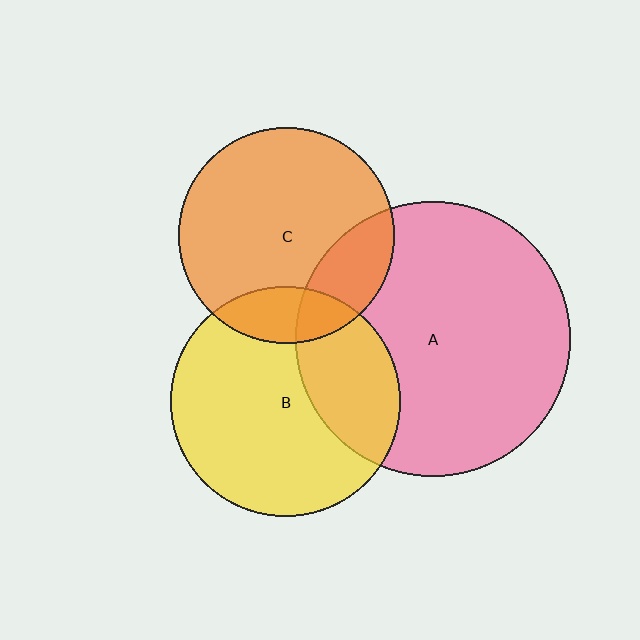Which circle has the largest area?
Circle A (pink).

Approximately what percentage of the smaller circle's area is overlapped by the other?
Approximately 15%.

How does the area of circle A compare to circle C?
Approximately 1.6 times.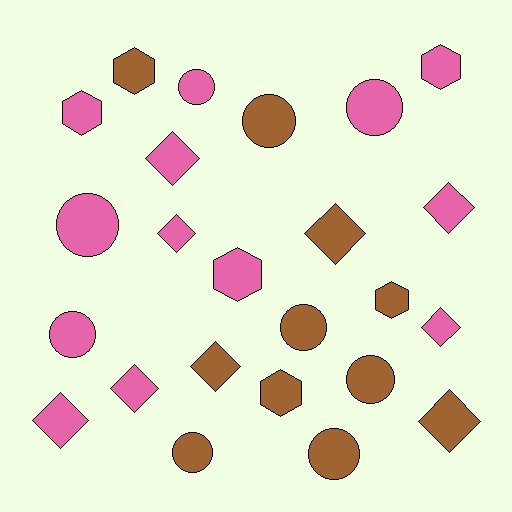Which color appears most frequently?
Pink, with 13 objects.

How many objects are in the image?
There are 24 objects.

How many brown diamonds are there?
There are 3 brown diamonds.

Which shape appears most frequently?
Diamond, with 9 objects.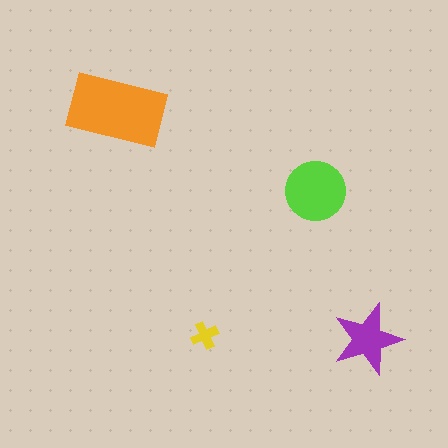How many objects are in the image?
There are 4 objects in the image.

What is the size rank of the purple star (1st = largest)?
3rd.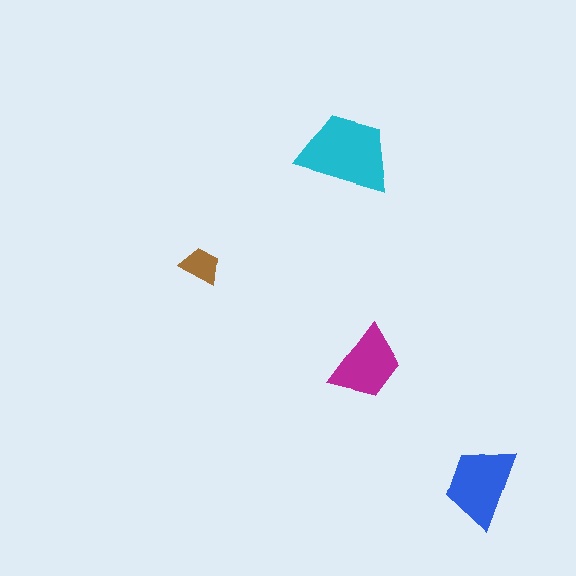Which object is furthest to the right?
The blue trapezoid is rightmost.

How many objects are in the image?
There are 4 objects in the image.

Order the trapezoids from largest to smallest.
the cyan one, the blue one, the magenta one, the brown one.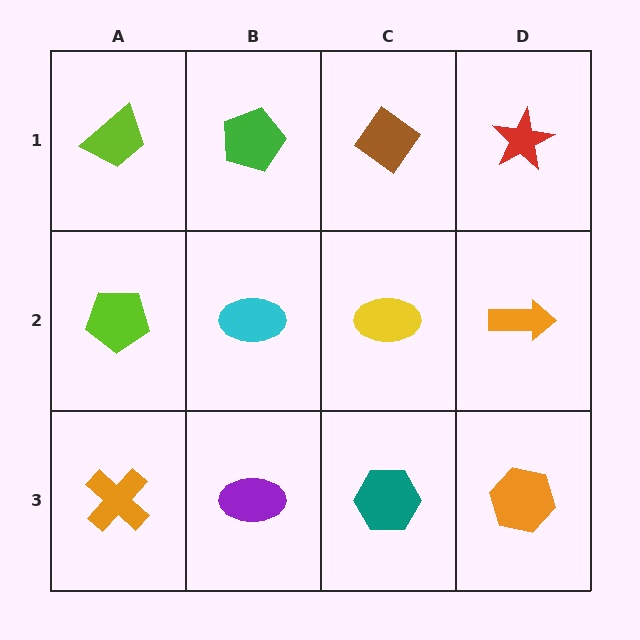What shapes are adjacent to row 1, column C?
A yellow ellipse (row 2, column C), a green pentagon (row 1, column B), a red star (row 1, column D).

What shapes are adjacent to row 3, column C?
A yellow ellipse (row 2, column C), a purple ellipse (row 3, column B), an orange hexagon (row 3, column D).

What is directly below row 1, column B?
A cyan ellipse.